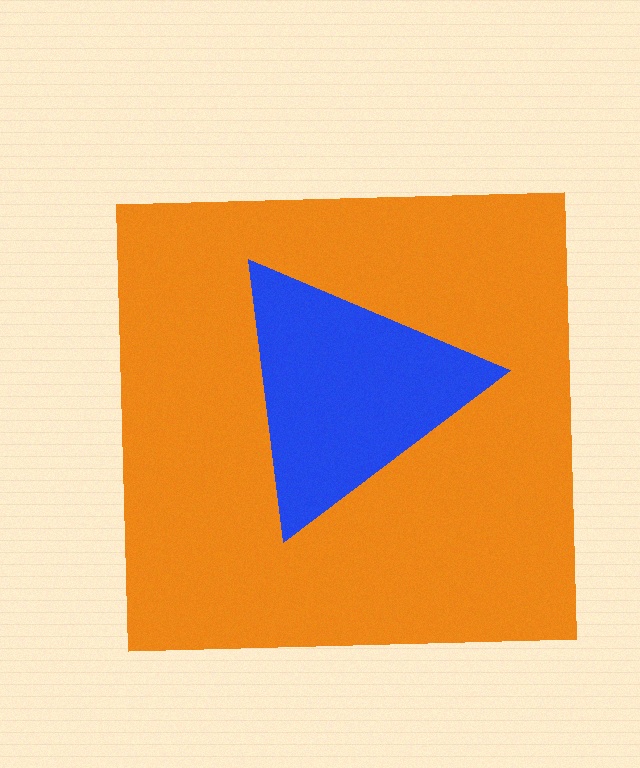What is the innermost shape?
The blue triangle.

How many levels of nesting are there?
2.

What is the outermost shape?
The orange square.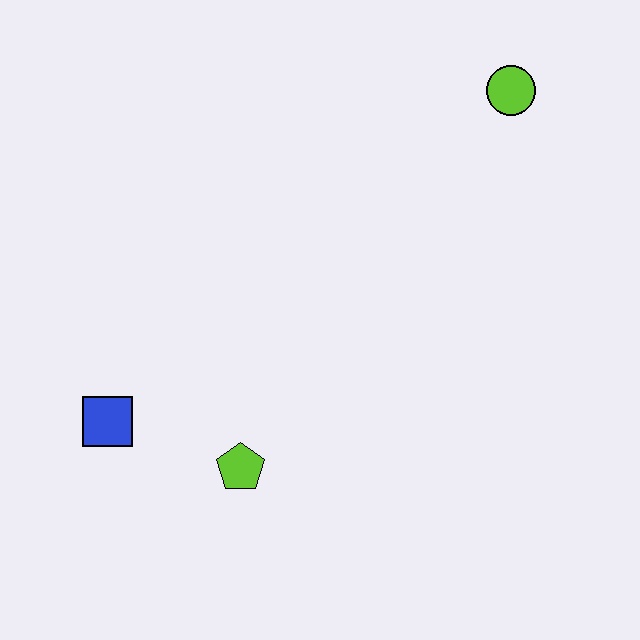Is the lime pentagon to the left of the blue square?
No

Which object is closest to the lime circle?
The lime pentagon is closest to the lime circle.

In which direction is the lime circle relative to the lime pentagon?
The lime circle is above the lime pentagon.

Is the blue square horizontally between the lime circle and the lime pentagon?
No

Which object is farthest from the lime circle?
The blue square is farthest from the lime circle.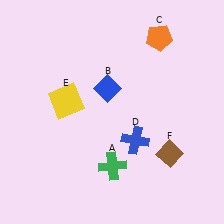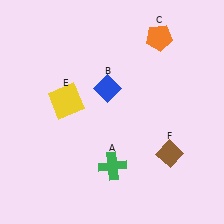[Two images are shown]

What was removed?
The blue cross (D) was removed in Image 2.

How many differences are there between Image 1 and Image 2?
There is 1 difference between the two images.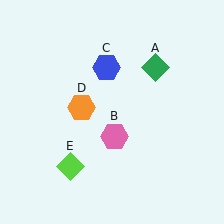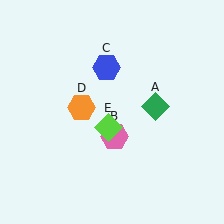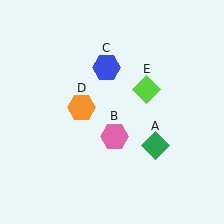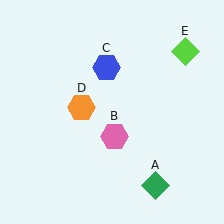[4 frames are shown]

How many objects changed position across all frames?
2 objects changed position: green diamond (object A), lime diamond (object E).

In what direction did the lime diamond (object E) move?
The lime diamond (object E) moved up and to the right.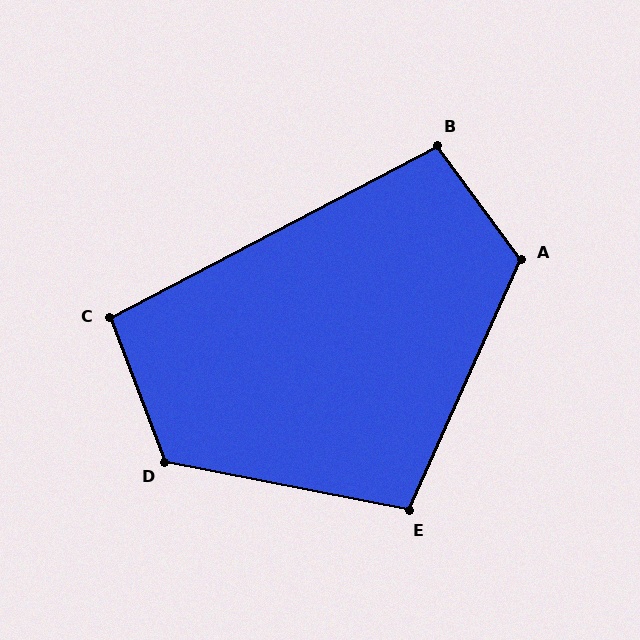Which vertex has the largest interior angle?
D, at approximately 122 degrees.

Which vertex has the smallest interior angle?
C, at approximately 97 degrees.